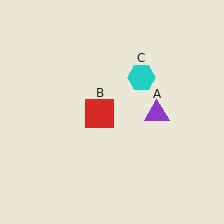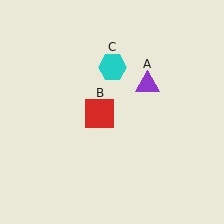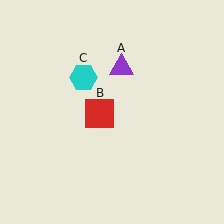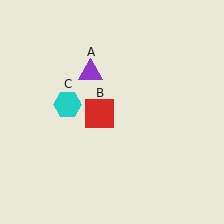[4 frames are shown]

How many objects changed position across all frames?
2 objects changed position: purple triangle (object A), cyan hexagon (object C).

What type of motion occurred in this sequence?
The purple triangle (object A), cyan hexagon (object C) rotated counterclockwise around the center of the scene.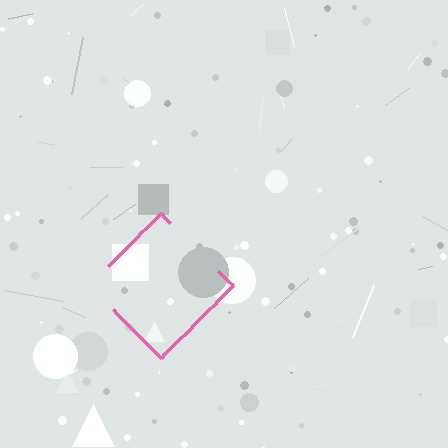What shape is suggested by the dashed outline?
The dashed outline suggests a diamond.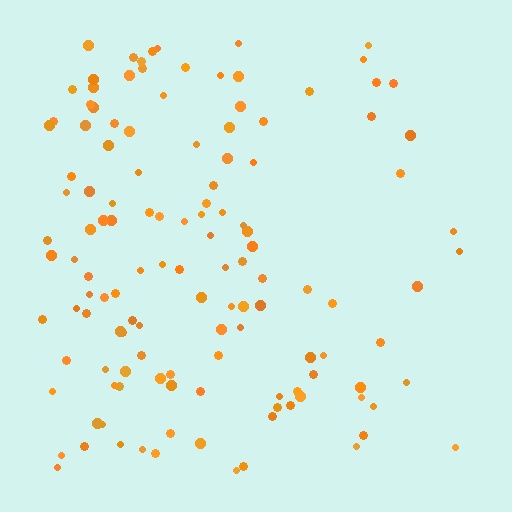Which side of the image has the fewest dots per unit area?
The right.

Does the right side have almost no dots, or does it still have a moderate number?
Still a moderate number, just noticeably fewer than the left.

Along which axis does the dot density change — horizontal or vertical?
Horizontal.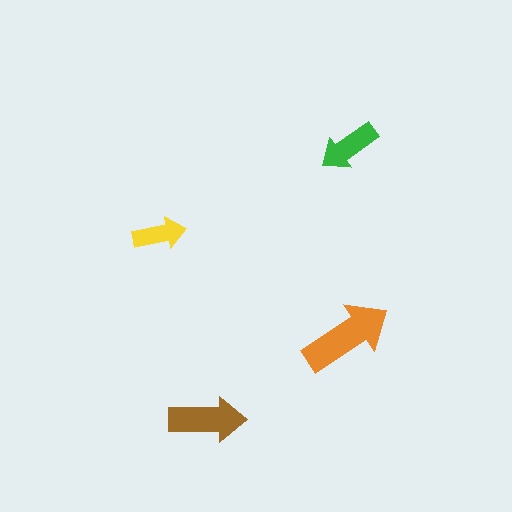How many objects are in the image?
There are 4 objects in the image.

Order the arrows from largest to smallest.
the orange one, the brown one, the green one, the yellow one.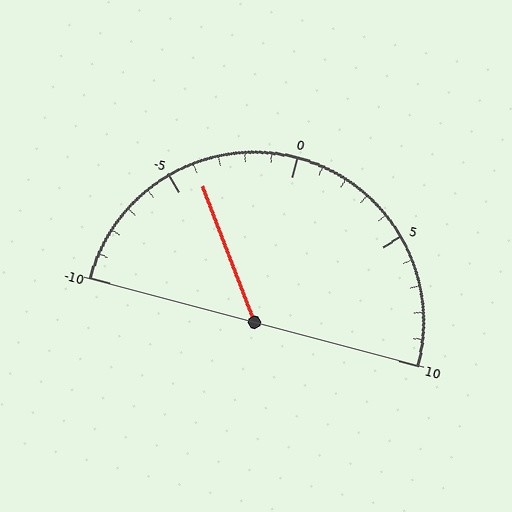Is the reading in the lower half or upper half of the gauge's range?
The reading is in the lower half of the range (-10 to 10).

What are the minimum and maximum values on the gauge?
The gauge ranges from -10 to 10.